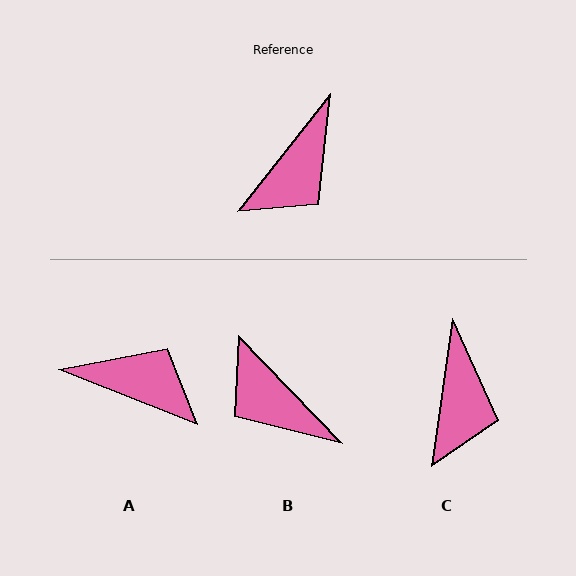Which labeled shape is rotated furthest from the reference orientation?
A, about 107 degrees away.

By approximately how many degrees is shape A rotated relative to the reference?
Approximately 107 degrees counter-clockwise.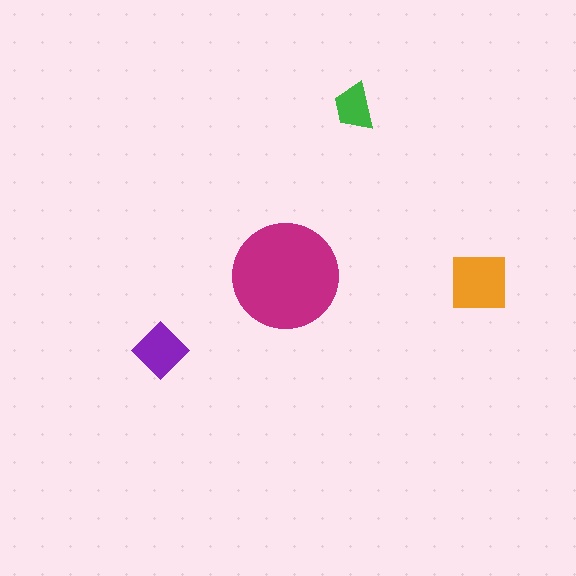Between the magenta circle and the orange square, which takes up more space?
The magenta circle.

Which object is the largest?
The magenta circle.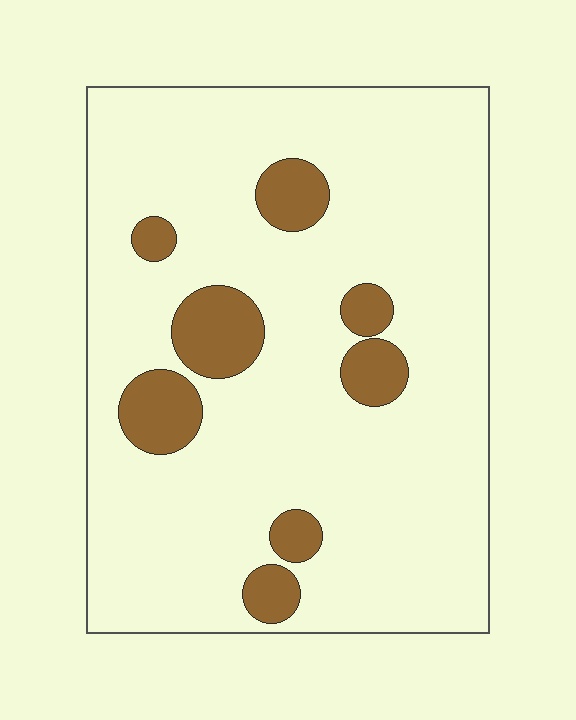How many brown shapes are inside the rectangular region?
8.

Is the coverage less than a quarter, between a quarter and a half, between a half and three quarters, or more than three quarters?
Less than a quarter.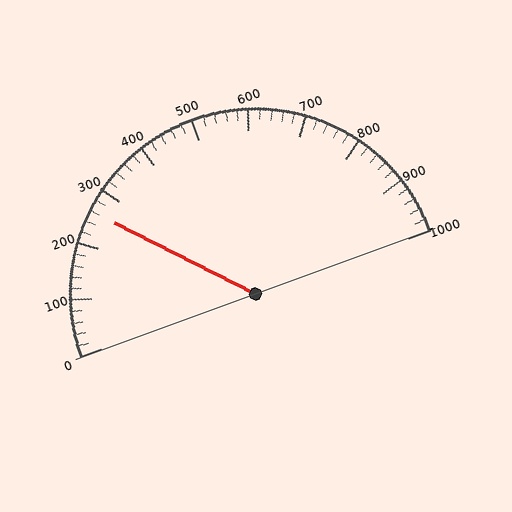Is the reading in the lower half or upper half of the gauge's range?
The reading is in the lower half of the range (0 to 1000).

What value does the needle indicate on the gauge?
The needle indicates approximately 260.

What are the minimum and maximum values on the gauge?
The gauge ranges from 0 to 1000.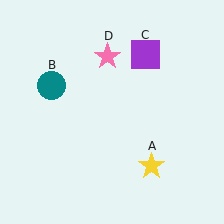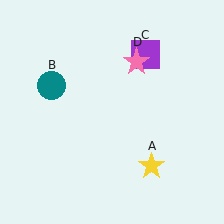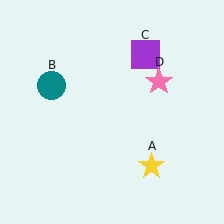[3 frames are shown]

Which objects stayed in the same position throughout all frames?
Yellow star (object A) and teal circle (object B) and purple square (object C) remained stationary.